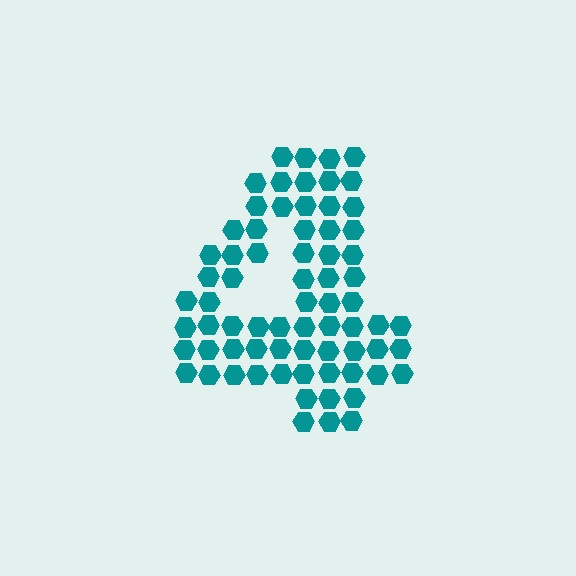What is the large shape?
The large shape is the digit 4.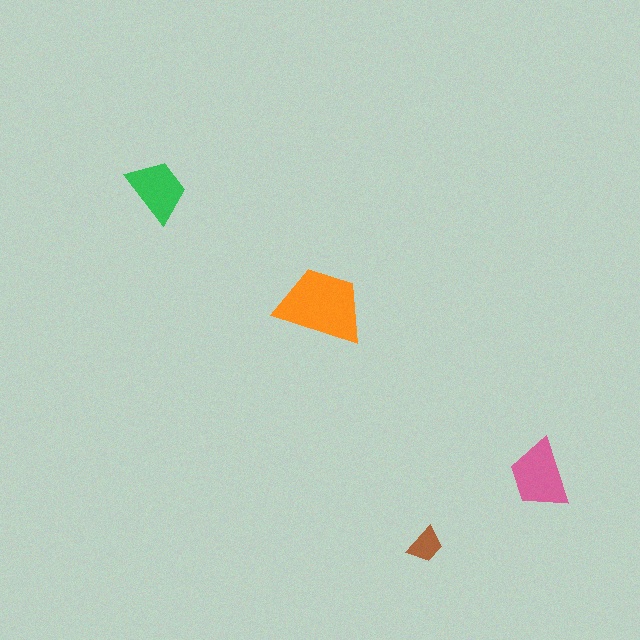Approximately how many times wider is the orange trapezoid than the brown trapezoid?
About 2.5 times wider.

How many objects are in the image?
There are 4 objects in the image.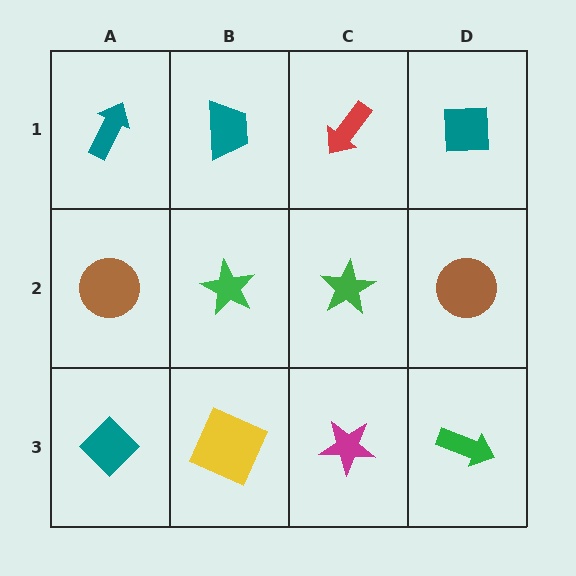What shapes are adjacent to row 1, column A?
A brown circle (row 2, column A), a teal trapezoid (row 1, column B).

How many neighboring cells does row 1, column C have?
3.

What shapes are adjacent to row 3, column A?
A brown circle (row 2, column A), a yellow square (row 3, column B).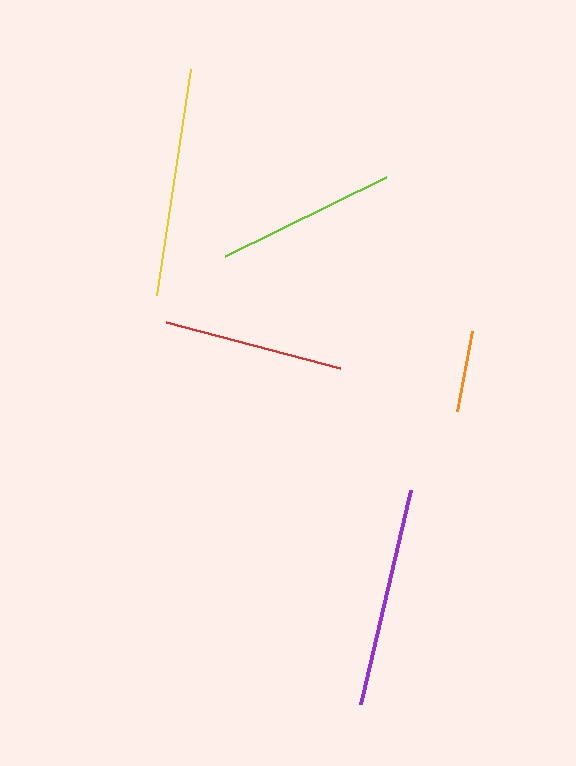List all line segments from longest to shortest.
From longest to shortest: yellow, purple, red, lime, orange.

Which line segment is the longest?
The yellow line is the longest at approximately 229 pixels.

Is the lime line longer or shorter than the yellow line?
The yellow line is longer than the lime line.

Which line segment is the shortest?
The orange line is the shortest at approximately 81 pixels.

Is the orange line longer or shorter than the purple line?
The purple line is longer than the orange line.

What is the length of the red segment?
The red segment is approximately 180 pixels long.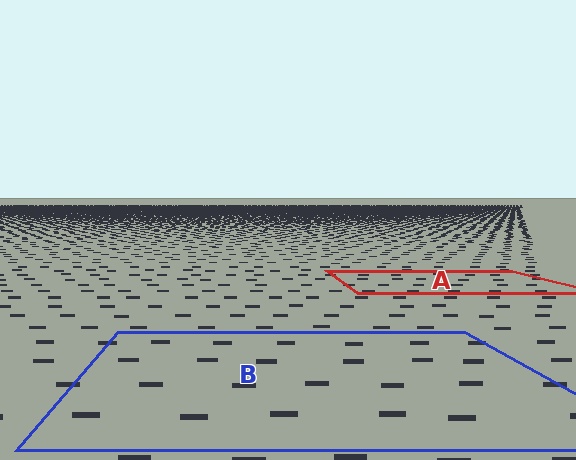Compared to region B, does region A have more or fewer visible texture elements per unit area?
Region A has more texture elements per unit area — they are packed more densely because it is farther away.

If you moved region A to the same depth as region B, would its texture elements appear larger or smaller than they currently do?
They would appear larger. At a closer depth, the same texture elements are projected at a bigger on-screen size.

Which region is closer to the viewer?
Region B is closer. The texture elements there are larger and more spread out.